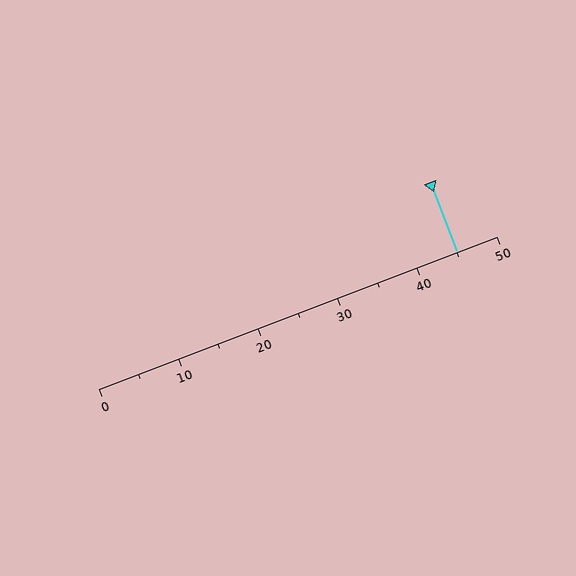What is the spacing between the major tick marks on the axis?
The major ticks are spaced 10 apart.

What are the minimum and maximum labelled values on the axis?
The axis runs from 0 to 50.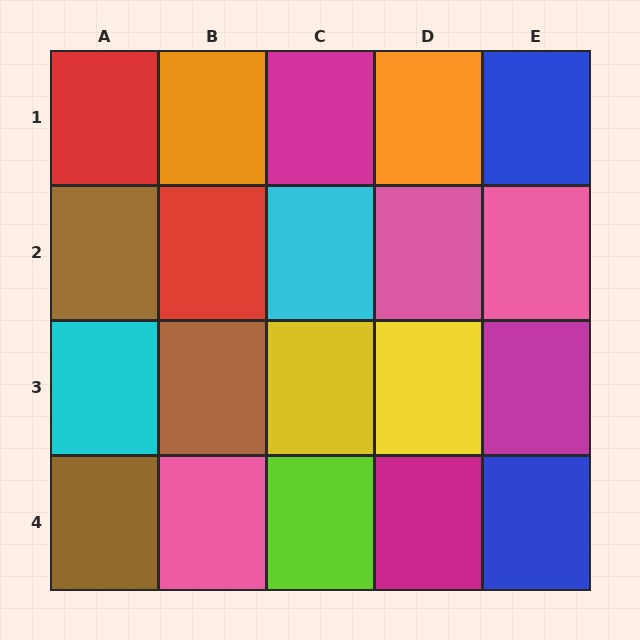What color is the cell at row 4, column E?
Blue.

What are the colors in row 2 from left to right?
Brown, red, cyan, pink, pink.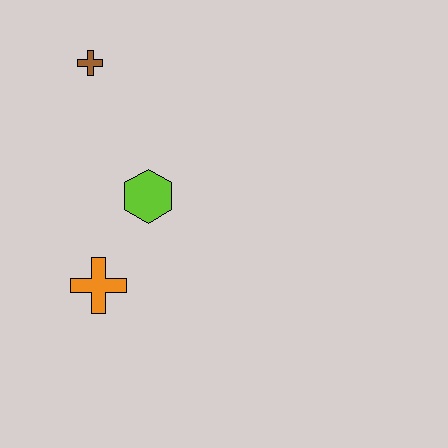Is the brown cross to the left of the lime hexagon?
Yes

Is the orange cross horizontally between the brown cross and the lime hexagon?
Yes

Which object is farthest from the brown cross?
The orange cross is farthest from the brown cross.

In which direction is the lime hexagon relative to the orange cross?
The lime hexagon is above the orange cross.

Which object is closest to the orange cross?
The lime hexagon is closest to the orange cross.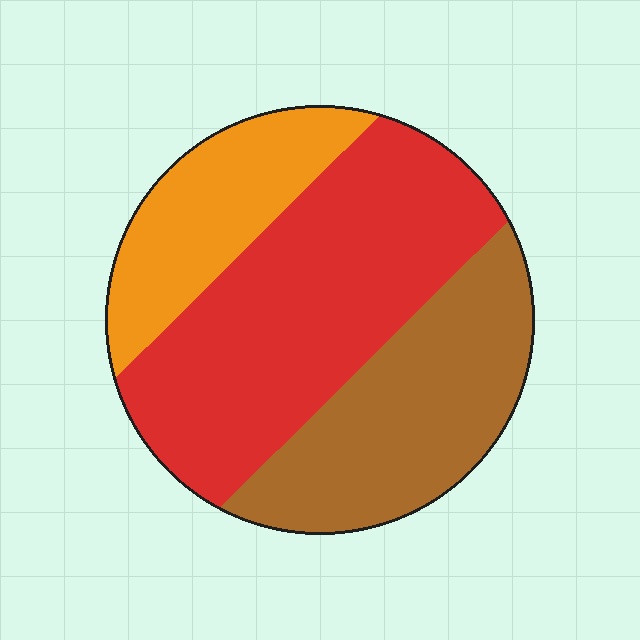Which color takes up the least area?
Orange, at roughly 20%.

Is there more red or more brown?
Red.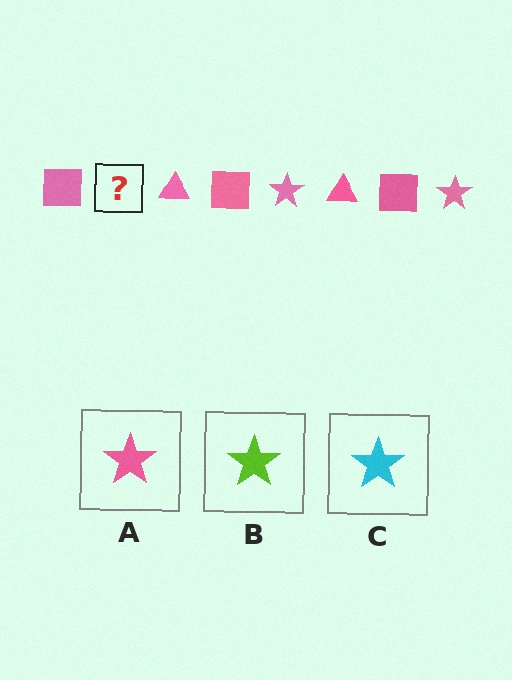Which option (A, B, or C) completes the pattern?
A.